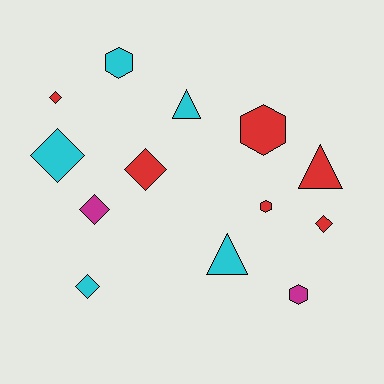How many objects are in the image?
There are 13 objects.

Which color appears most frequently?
Red, with 6 objects.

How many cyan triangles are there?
There are 2 cyan triangles.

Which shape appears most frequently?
Diamond, with 6 objects.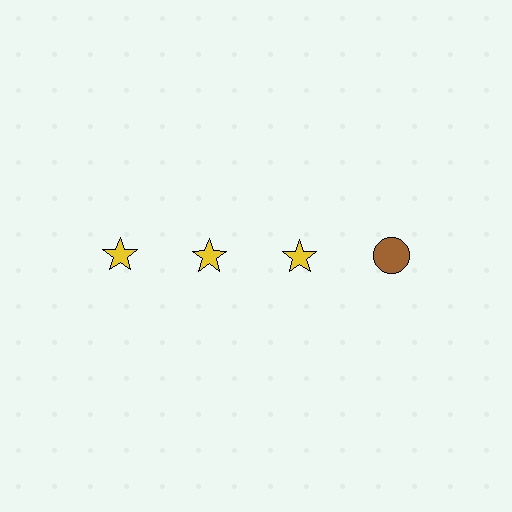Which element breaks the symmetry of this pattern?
The brown circle in the top row, second from right column breaks the symmetry. All other shapes are yellow stars.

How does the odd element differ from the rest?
It differs in both color (brown instead of yellow) and shape (circle instead of star).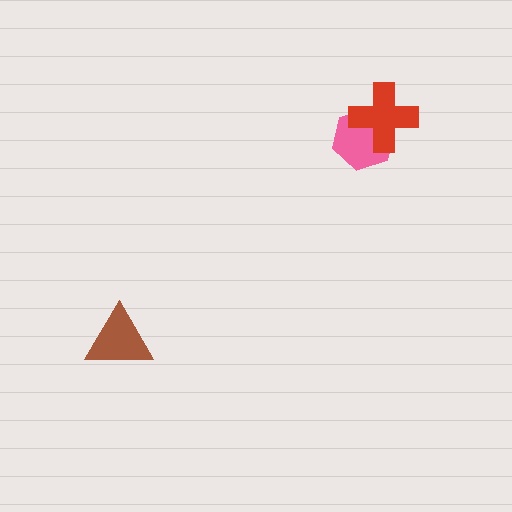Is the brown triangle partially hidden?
No, no other shape covers it.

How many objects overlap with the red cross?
1 object overlaps with the red cross.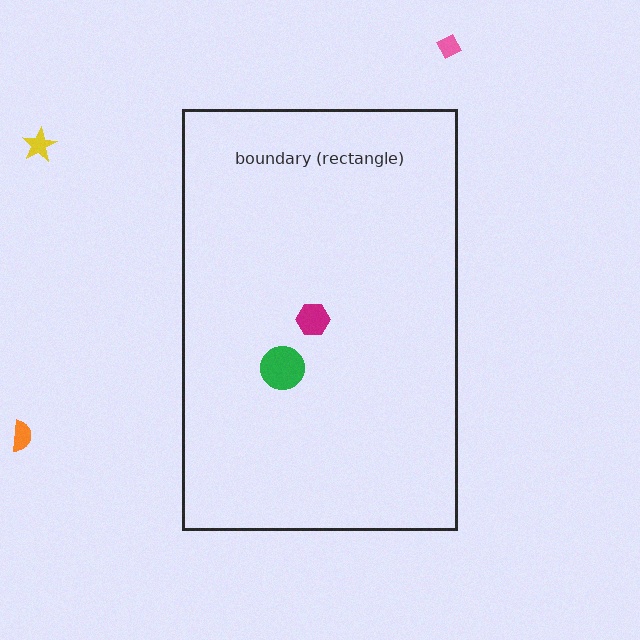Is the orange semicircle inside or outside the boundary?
Outside.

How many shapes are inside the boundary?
2 inside, 3 outside.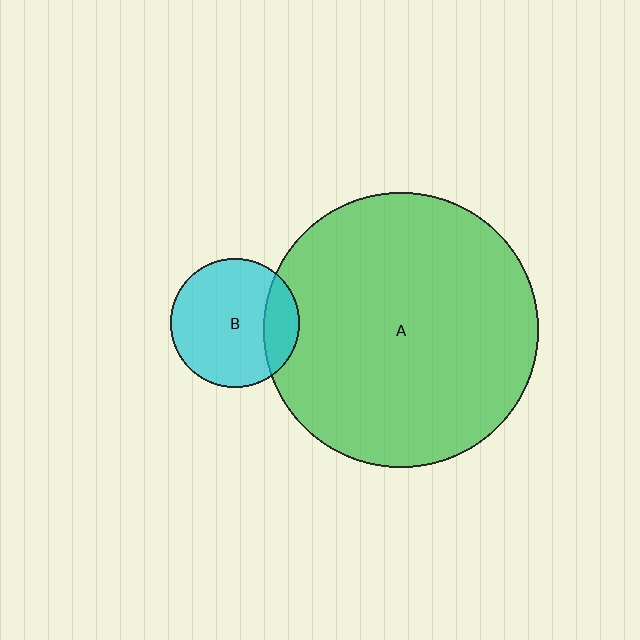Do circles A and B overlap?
Yes.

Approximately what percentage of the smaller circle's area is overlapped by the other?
Approximately 20%.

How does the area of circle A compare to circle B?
Approximately 4.5 times.